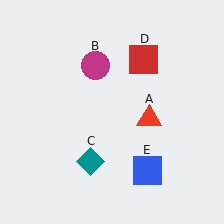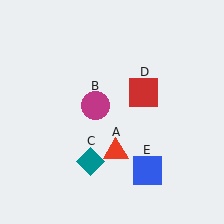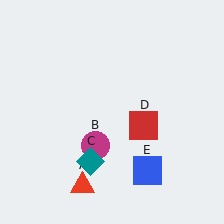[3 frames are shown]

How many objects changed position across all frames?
3 objects changed position: red triangle (object A), magenta circle (object B), red square (object D).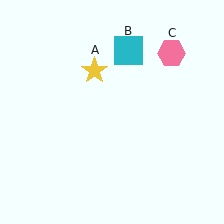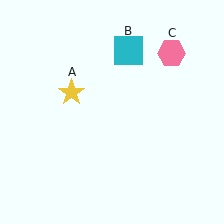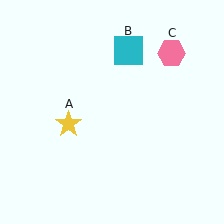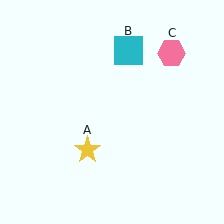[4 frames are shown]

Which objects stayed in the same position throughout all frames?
Cyan square (object B) and pink hexagon (object C) remained stationary.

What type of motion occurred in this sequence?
The yellow star (object A) rotated counterclockwise around the center of the scene.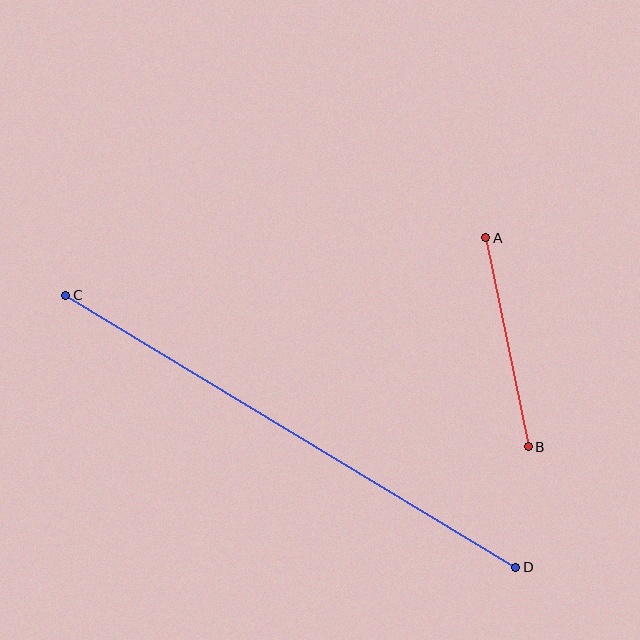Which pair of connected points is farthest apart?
Points C and D are farthest apart.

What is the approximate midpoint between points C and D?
The midpoint is at approximately (291, 431) pixels.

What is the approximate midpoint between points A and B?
The midpoint is at approximately (507, 342) pixels.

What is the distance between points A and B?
The distance is approximately 213 pixels.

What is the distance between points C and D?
The distance is approximately 526 pixels.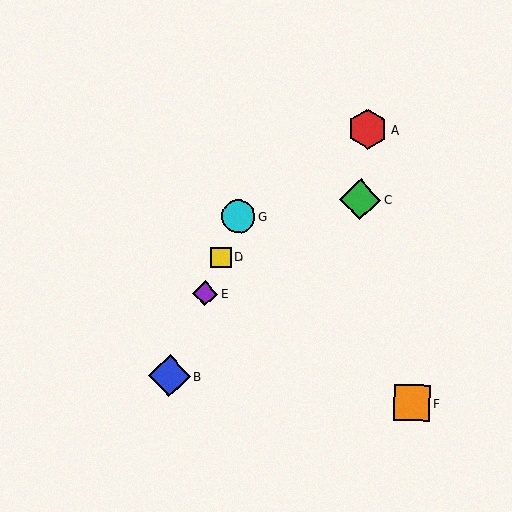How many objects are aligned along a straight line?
4 objects (B, D, E, G) are aligned along a straight line.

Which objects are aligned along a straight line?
Objects B, D, E, G are aligned along a straight line.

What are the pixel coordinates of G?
Object G is at (238, 216).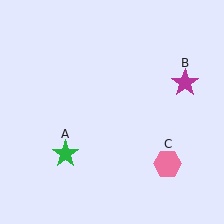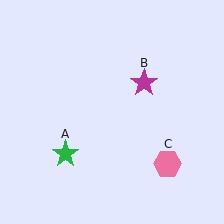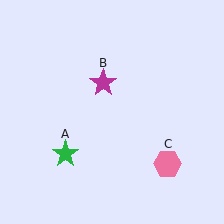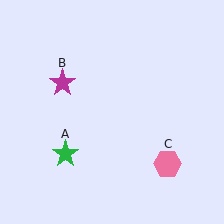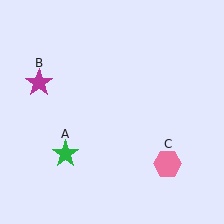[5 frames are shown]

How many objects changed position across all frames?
1 object changed position: magenta star (object B).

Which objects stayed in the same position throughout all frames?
Green star (object A) and pink hexagon (object C) remained stationary.